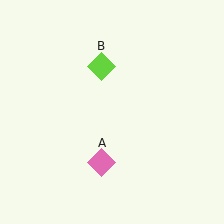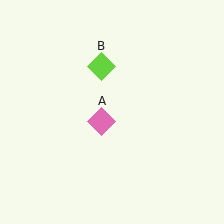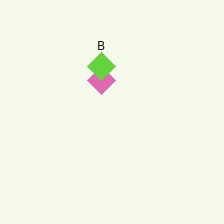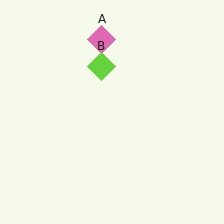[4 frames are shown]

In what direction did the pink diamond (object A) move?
The pink diamond (object A) moved up.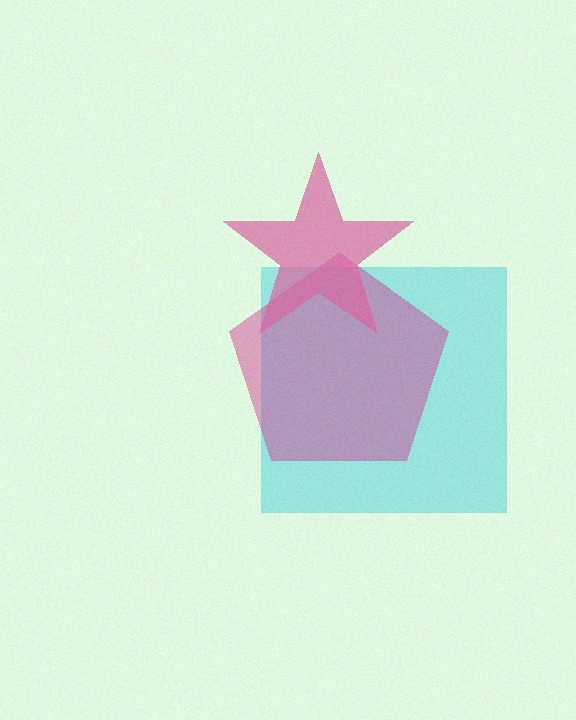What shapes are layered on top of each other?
The layered shapes are: a cyan square, a magenta pentagon, a pink star.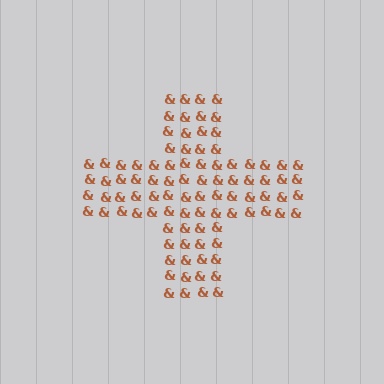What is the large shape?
The large shape is a cross.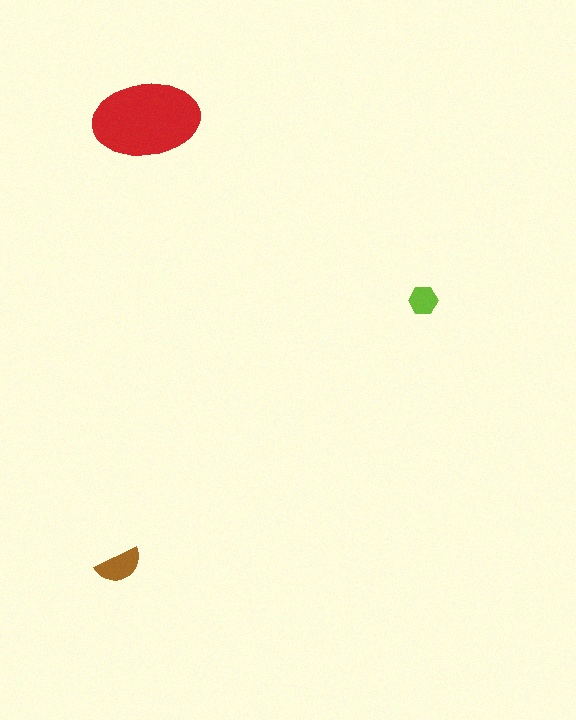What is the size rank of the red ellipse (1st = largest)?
1st.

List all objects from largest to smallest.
The red ellipse, the brown semicircle, the lime hexagon.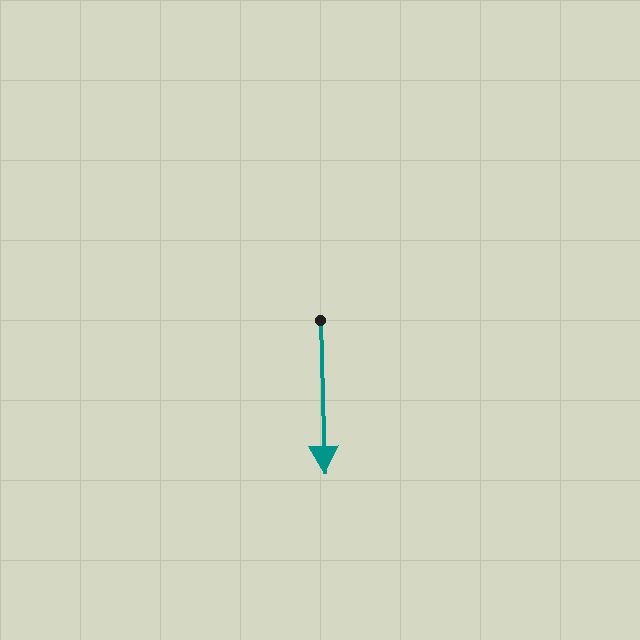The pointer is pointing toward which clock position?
Roughly 6 o'clock.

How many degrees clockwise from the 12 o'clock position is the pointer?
Approximately 178 degrees.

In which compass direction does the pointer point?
South.